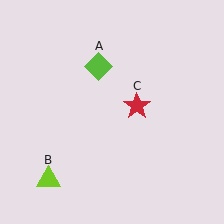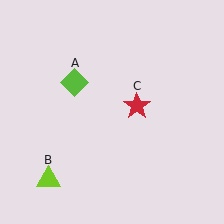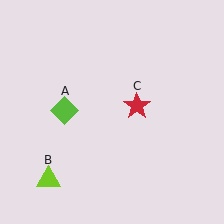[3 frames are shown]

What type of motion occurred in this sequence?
The lime diamond (object A) rotated counterclockwise around the center of the scene.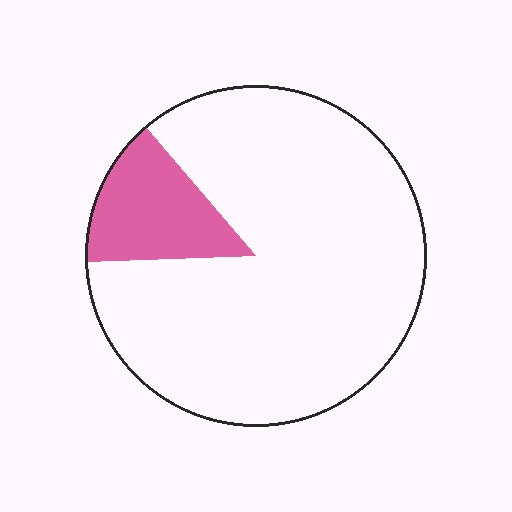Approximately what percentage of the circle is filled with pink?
Approximately 15%.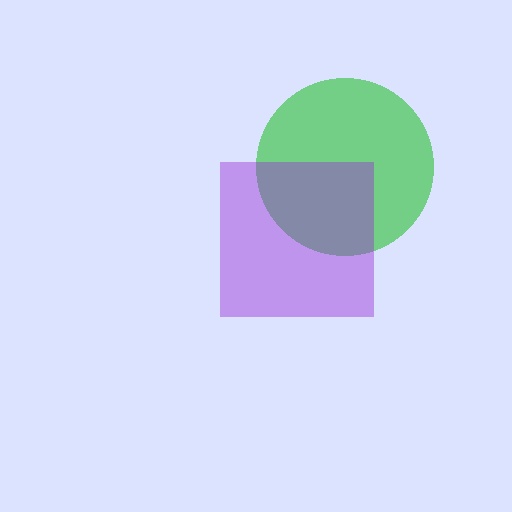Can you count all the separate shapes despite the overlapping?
Yes, there are 2 separate shapes.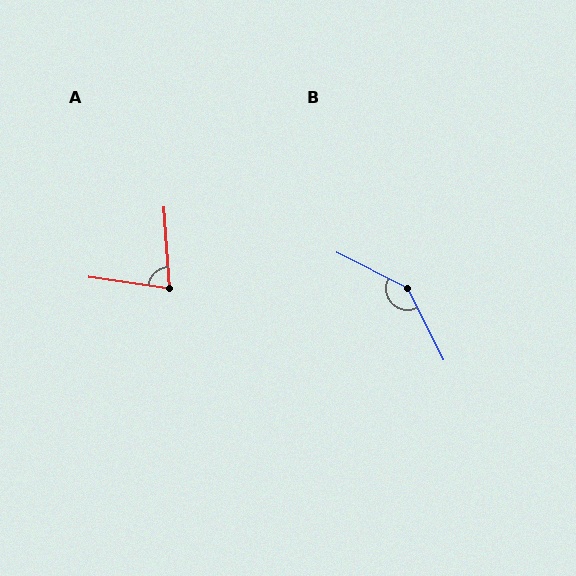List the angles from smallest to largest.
A (78°), B (143°).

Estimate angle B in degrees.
Approximately 143 degrees.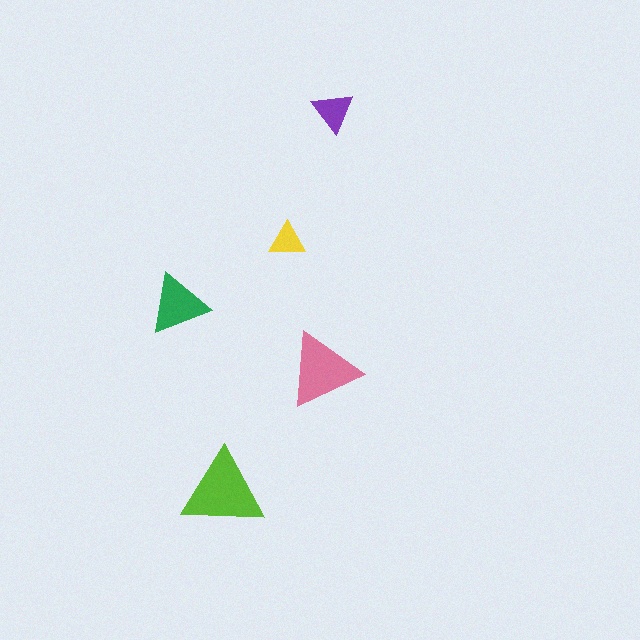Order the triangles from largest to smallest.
the lime one, the pink one, the green one, the purple one, the yellow one.